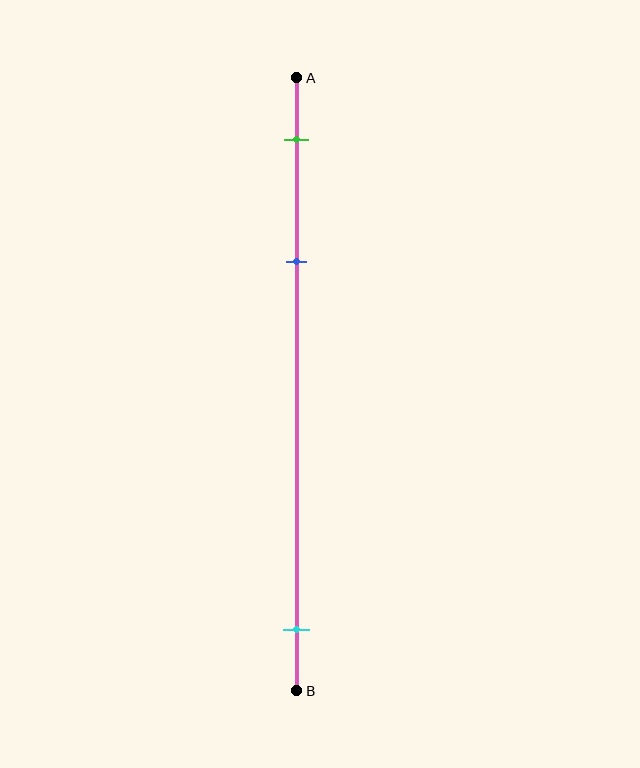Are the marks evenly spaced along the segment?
No, the marks are not evenly spaced.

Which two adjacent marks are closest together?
The green and blue marks are the closest adjacent pair.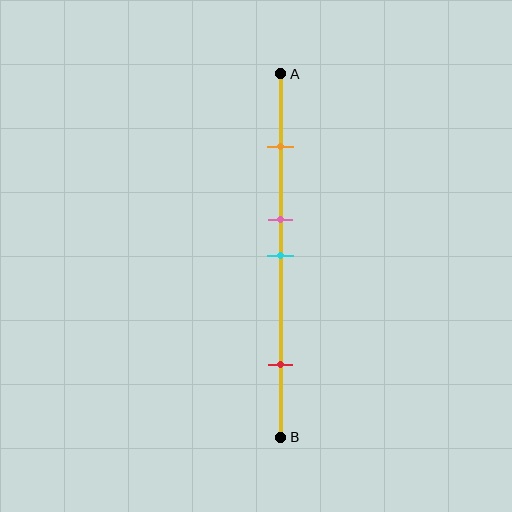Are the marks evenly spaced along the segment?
No, the marks are not evenly spaced.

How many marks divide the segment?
There are 4 marks dividing the segment.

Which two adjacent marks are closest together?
The pink and cyan marks are the closest adjacent pair.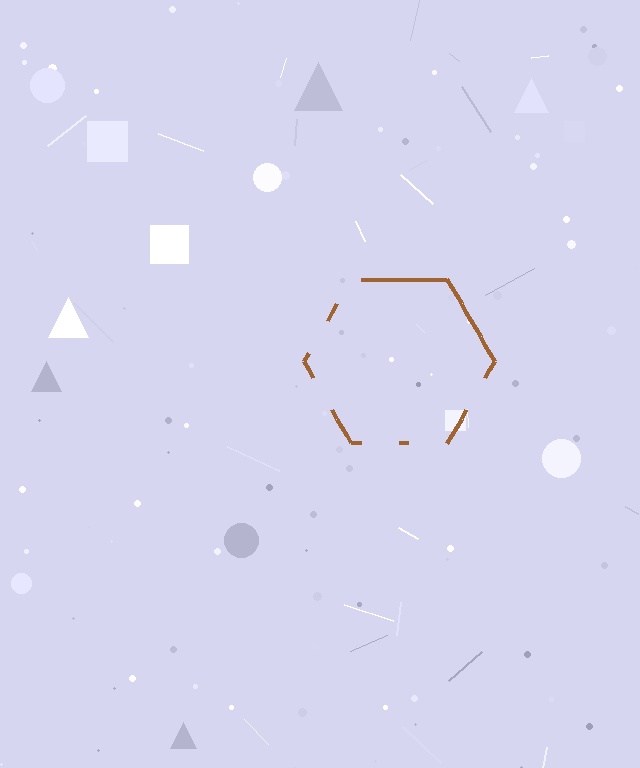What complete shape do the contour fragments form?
The contour fragments form a hexagon.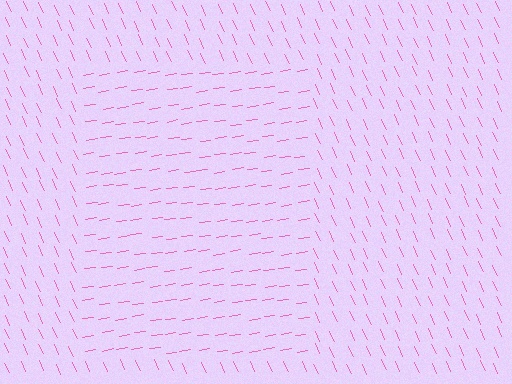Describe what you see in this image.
The image is filled with small pink line segments. A rectangle region in the image has lines oriented differently from the surrounding lines, creating a visible texture boundary.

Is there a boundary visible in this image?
Yes, there is a texture boundary formed by a change in line orientation.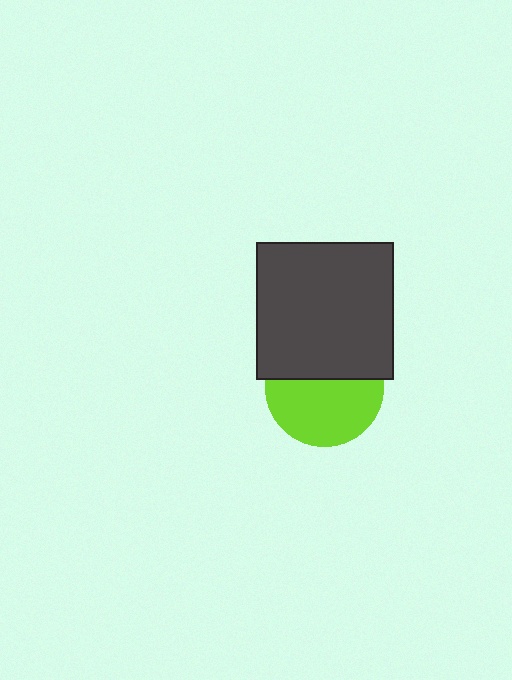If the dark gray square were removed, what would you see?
You would see the complete lime circle.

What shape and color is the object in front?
The object in front is a dark gray square.